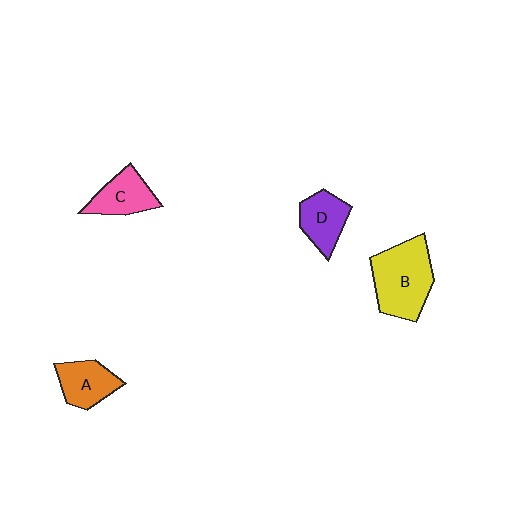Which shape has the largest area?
Shape B (yellow).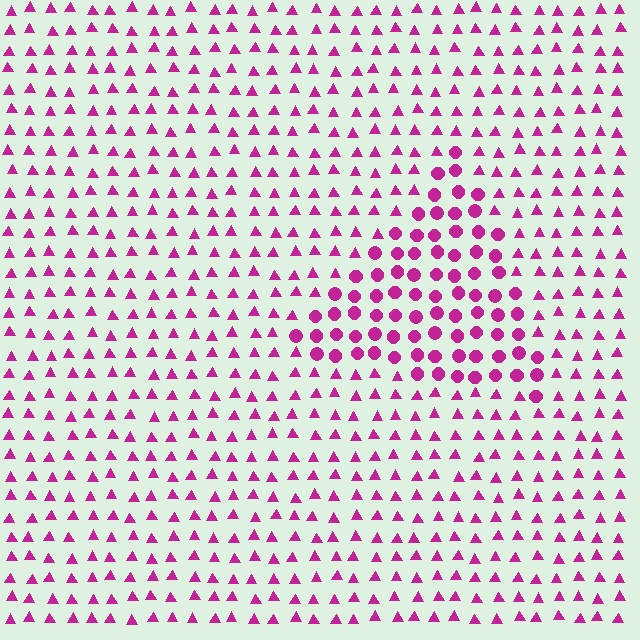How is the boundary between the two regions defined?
The boundary is defined by a change in element shape: circles inside vs. triangles outside. All elements share the same color and spacing.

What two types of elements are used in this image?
The image uses circles inside the triangle region and triangles outside it.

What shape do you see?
I see a triangle.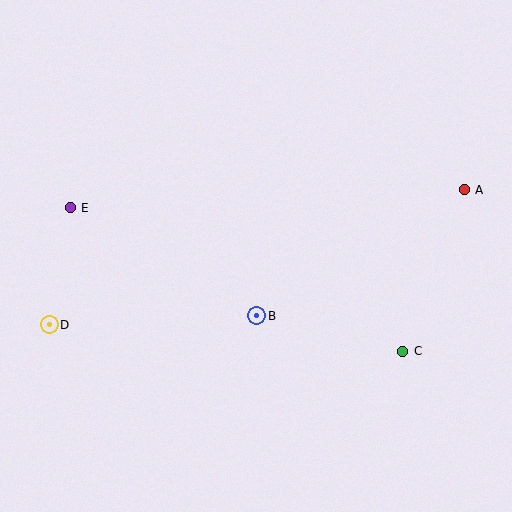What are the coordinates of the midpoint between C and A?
The midpoint between C and A is at (433, 270).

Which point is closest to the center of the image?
Point B at (257, 316) is closest to the center.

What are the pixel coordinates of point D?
Point D is at (49, 325).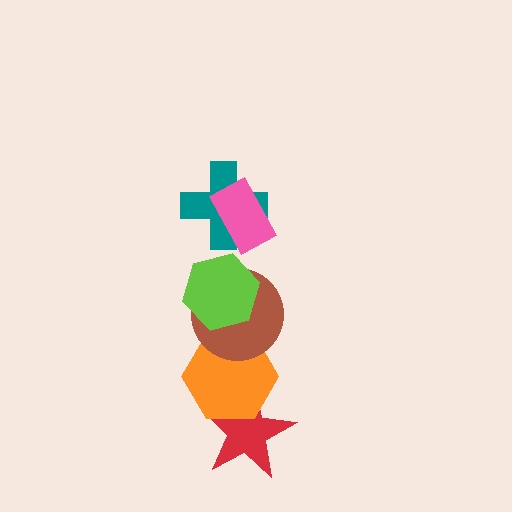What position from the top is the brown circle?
The brown circle is 4th from the top.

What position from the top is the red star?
The red star is 6th from the top.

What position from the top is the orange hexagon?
The orange hexagon is 5th from the top.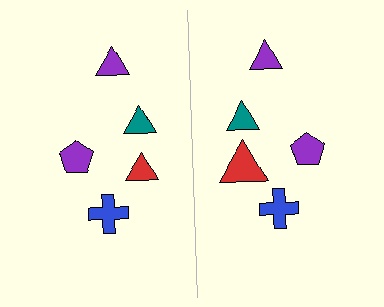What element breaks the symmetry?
The red triangle on the right side has a different size than its mirror counterpart.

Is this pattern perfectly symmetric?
No, the pattern is not perfectly symmetric. The red triangle on the right side has a different size than its mirror counterpart.